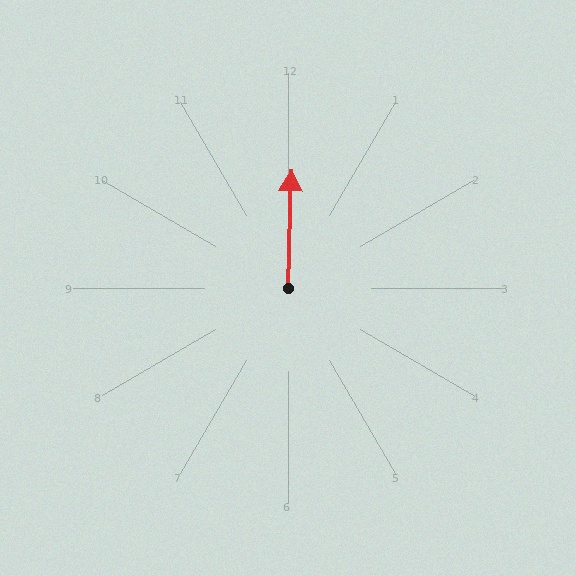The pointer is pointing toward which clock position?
Roughly 12 o'clock.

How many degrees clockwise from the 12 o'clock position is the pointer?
Approximately 2 degrees.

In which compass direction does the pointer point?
North.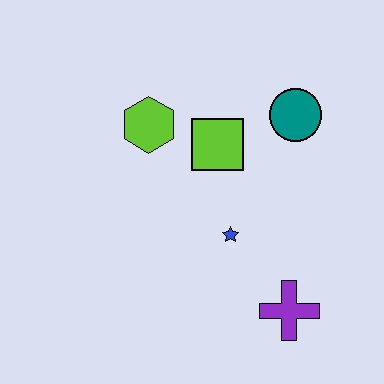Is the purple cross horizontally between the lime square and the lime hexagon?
No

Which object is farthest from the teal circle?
The purple cross is farthest from the teal circle.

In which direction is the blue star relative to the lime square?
The blue star is below the lime square.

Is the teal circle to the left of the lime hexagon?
No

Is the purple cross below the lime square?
Yes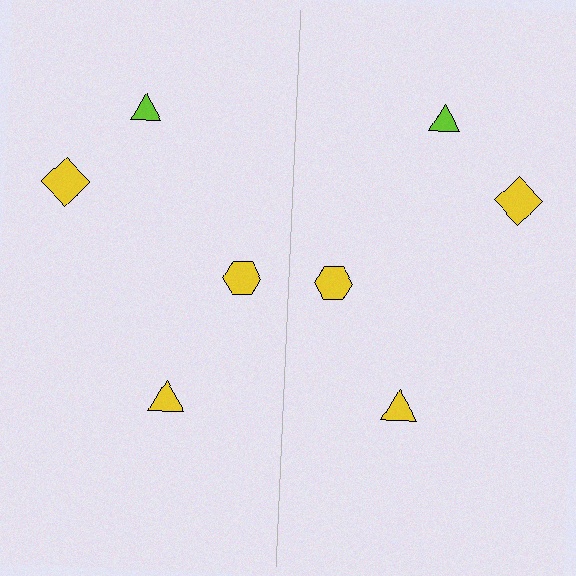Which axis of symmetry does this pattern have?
The pattern has a vertical axis of symmetry running through the center of the image.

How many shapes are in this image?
There are 8 shapes in this image.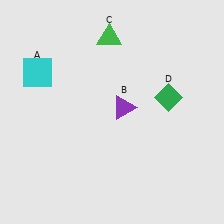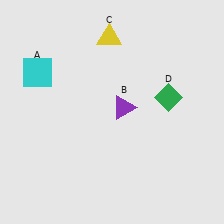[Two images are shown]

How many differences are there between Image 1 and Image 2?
There is 1 difference between the two images.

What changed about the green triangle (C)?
In Image 1, C is green. In Image 2, it changed to yellow.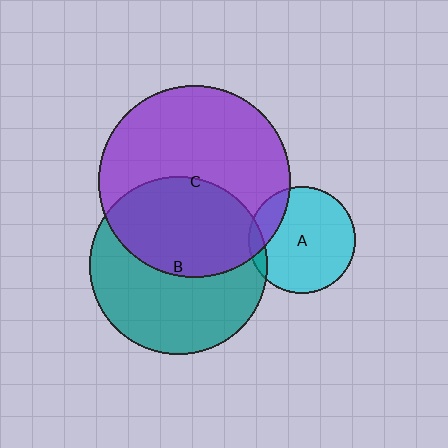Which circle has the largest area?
Circle C (purple).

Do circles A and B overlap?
Yes.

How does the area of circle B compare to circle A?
Approximately 2.8 times.